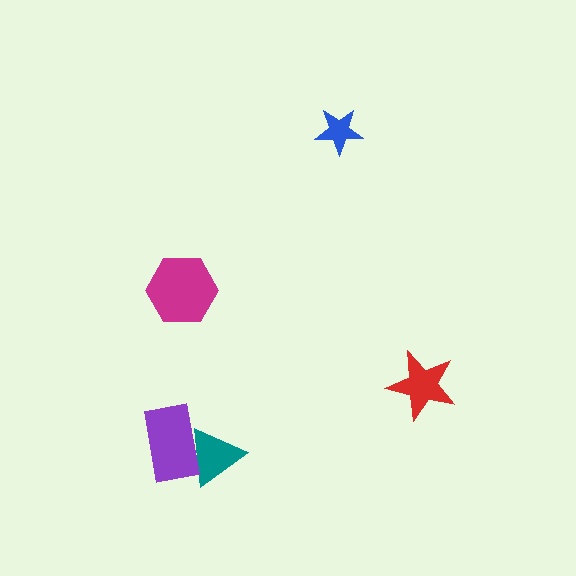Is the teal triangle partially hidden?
Yes, it is partially covered by another shape.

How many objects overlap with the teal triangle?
1 object overlaps with the teal triangle.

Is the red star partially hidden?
No, no other shape covers it.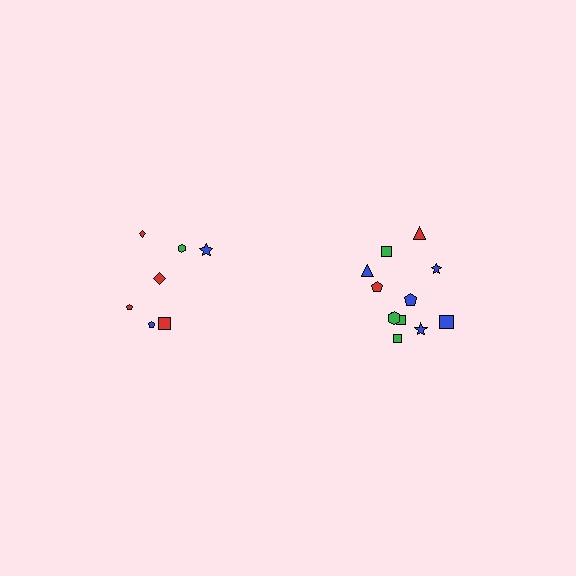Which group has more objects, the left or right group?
The right group.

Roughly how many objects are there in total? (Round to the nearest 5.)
Roughly 20 objects in total.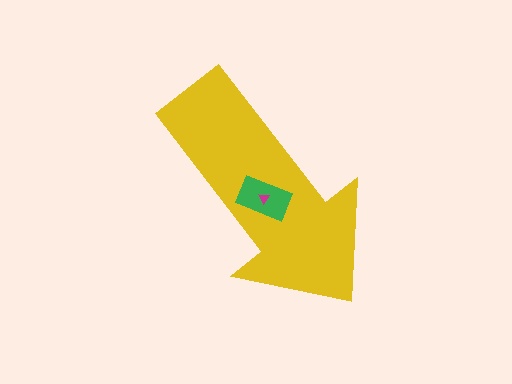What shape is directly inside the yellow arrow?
The green rectangle.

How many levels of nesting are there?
3.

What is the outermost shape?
The yellow arrow.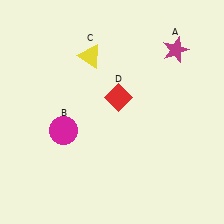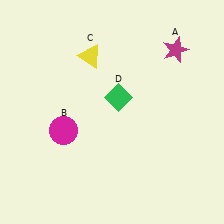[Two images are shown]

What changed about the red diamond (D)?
In Image 1, D is red. In Image 2, it changed to green.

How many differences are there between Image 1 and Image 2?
There is 1 difference between the two images.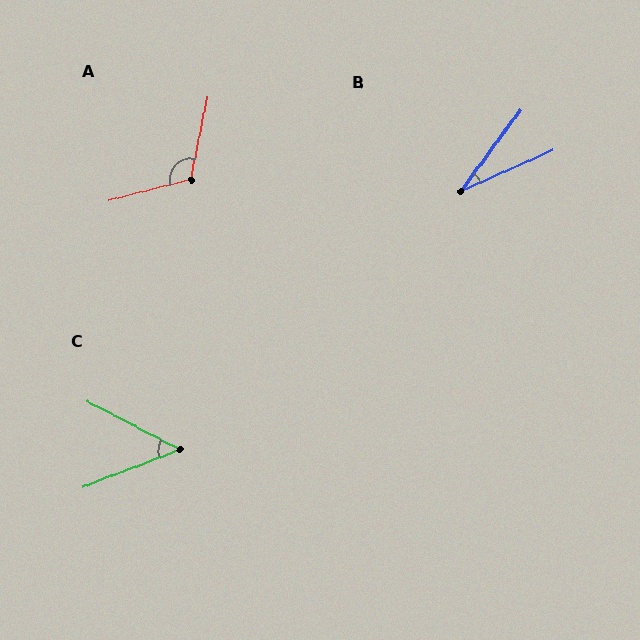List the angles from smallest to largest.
B (30°), C (49°), A (116°).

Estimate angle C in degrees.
Approximately 49 degrees.